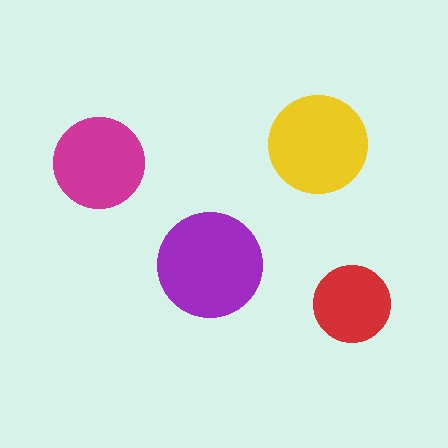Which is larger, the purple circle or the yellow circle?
The purple one.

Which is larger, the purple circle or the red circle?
The purple one.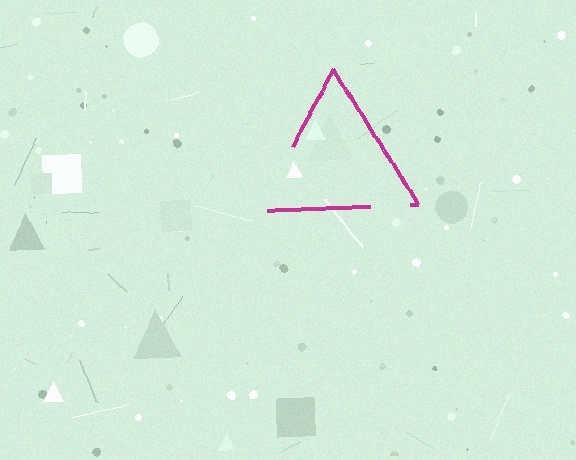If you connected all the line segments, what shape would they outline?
They would outline a triangle.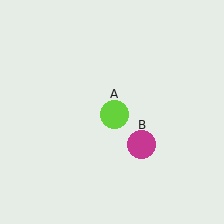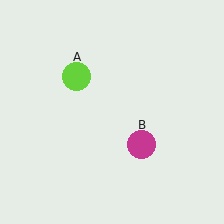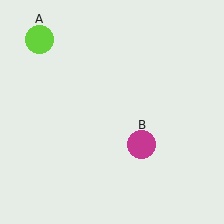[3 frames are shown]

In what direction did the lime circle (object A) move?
The lime circle (object A) moved up and to the left.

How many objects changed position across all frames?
1 object changed position: lime circle (object A).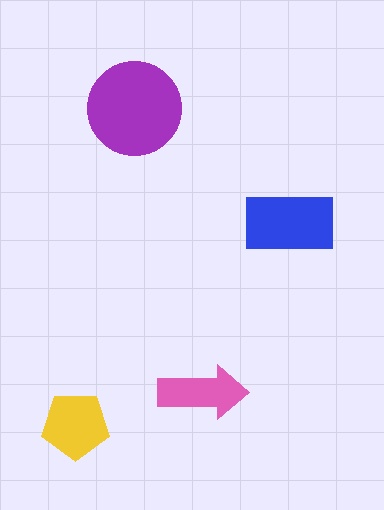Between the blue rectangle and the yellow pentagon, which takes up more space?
The blue rectangle.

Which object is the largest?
The purple circle.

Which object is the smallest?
The pink arrow.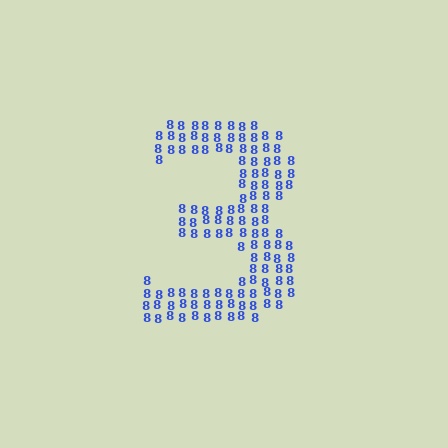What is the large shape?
The large shape is the digit 3.